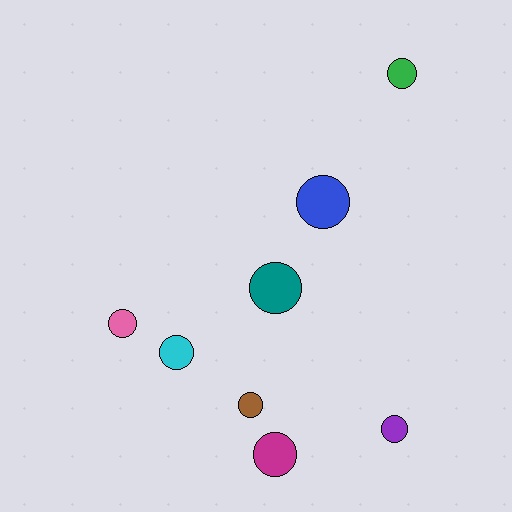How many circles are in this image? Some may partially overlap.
There are 8 circles.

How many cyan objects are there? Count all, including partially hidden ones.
There is 1 cyan object.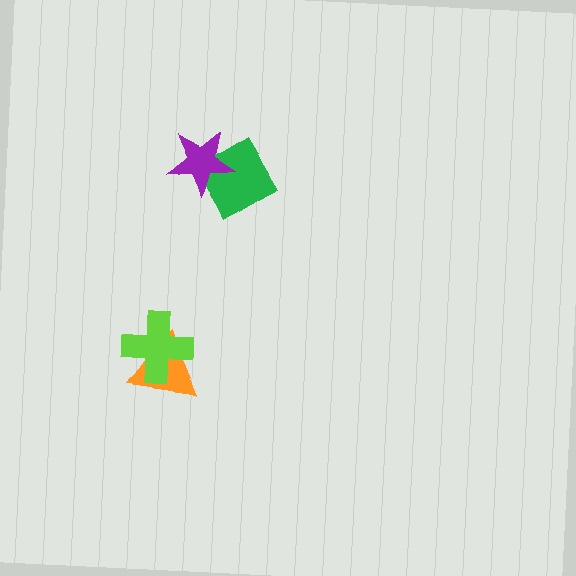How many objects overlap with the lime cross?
1 object overlaps with the lime cross.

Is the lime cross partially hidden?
No, no other shape covers it.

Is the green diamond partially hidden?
Yes, it is partially covered by another shape.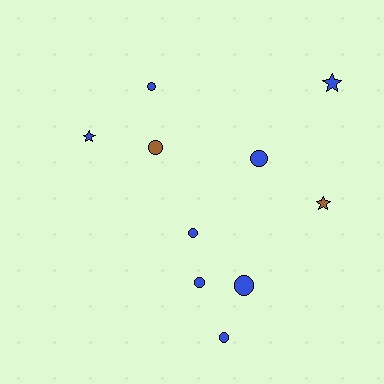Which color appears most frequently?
Blue, with 8 objects.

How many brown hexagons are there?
There are no brown hexagons.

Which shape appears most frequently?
Circle, with 7 objects.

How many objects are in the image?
There are 10 objects.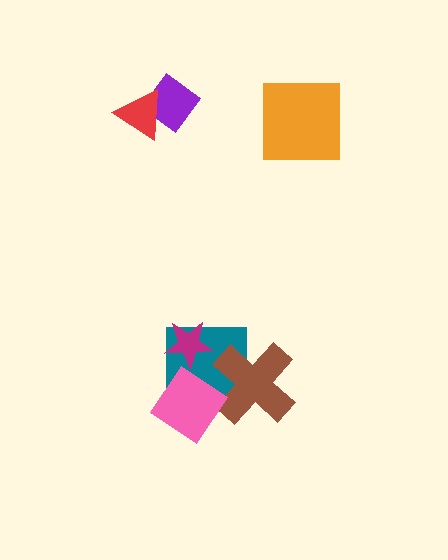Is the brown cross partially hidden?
Yes, it is partially covered by another shape.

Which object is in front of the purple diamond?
The red triangle is in front of the purple diamond.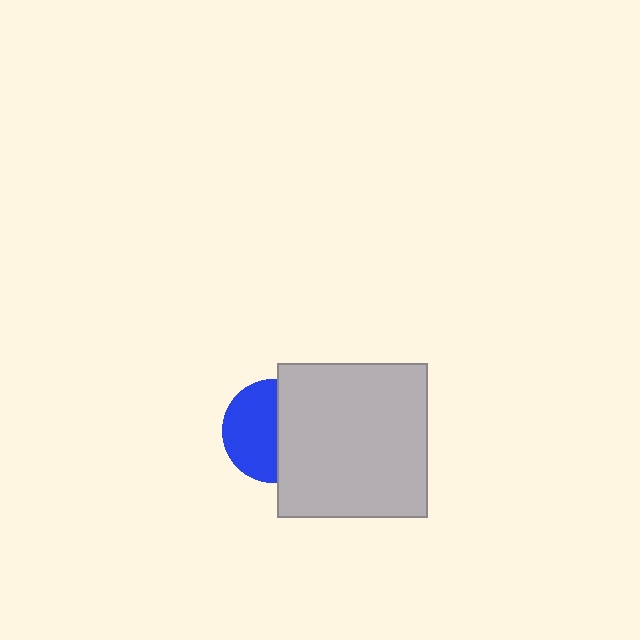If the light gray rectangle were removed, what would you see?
You would see the complete blue circle.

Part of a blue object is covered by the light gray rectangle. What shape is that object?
It is a circle.